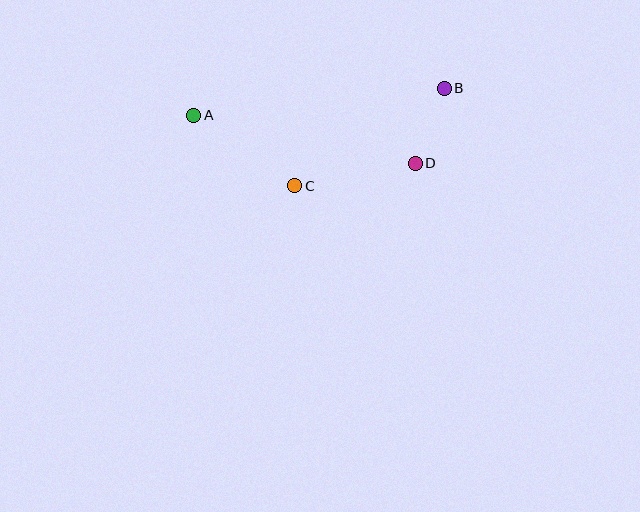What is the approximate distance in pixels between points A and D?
The distance between A and D is approximately 227 pixels.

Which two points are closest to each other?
Points B and D are closest to each other.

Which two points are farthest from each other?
Points A and B are farthest from each other.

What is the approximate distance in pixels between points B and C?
The distance between B and C is approximately 178 pixels.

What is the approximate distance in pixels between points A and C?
The distance between A and C is approximately 123 pixels.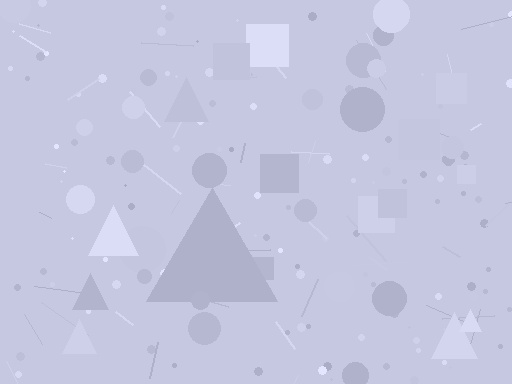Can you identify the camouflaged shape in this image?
The camouflaged shape is a triangle.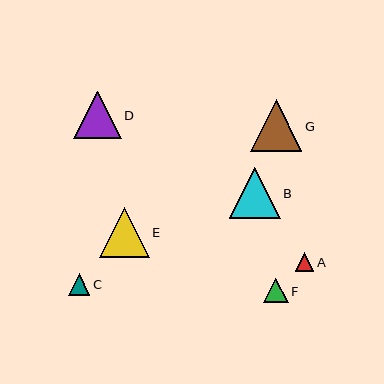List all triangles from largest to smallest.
From largest to smallest: G, B, E, D, F, C, A.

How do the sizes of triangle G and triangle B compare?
Triangle G and triangle B are approximately the same size.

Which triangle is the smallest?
Triangle A is the smallest with a size of approximately 19 pixels.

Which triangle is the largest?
Triangle G is the largest with a size of approximately 52 pixels.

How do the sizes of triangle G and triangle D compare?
Triangle G and triangle D are approximately the same size.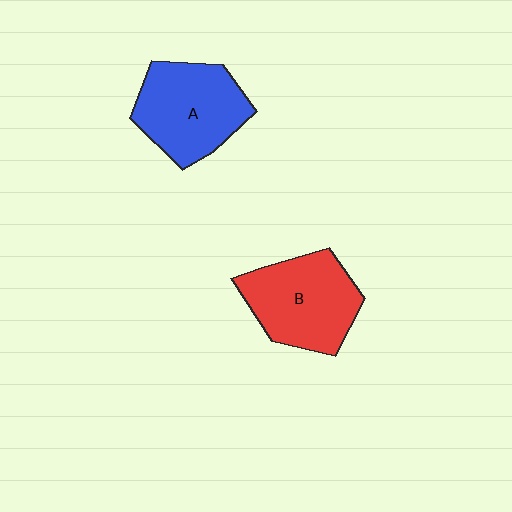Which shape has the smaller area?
Shape A (blue).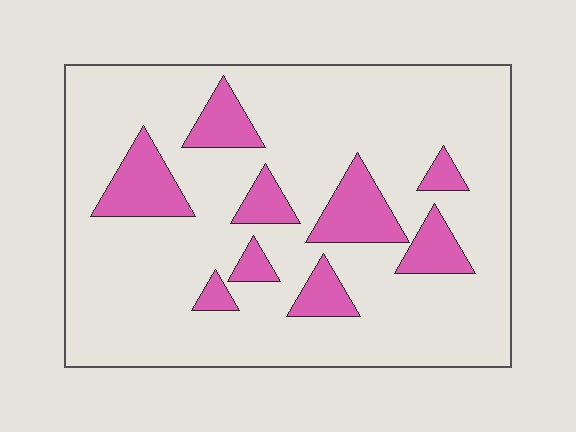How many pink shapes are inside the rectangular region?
9.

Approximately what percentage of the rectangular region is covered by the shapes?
Approximately 20%.